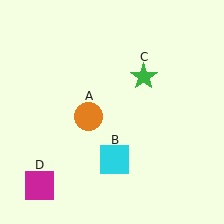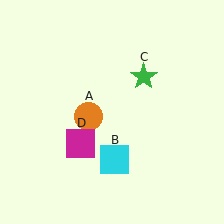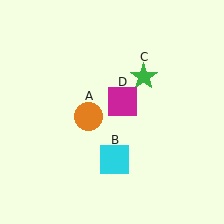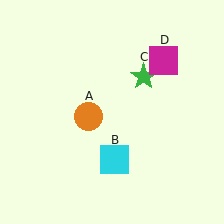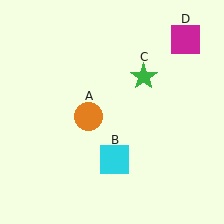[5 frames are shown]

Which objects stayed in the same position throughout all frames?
Orange circle (object A) and cyan square (object B) and green star (object C) remained stationary.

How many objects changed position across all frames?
1 object changed position: magenta square (object D).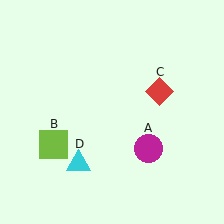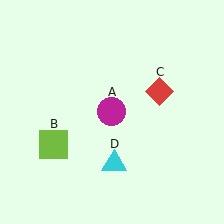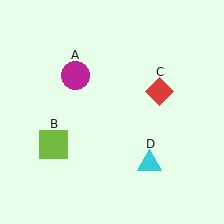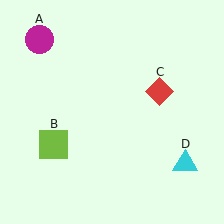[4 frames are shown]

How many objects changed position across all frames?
2 objects changed position: magenta circle (object A), cyan triangle (object D).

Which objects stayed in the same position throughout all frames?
Lime square (object B) and red diamond (object C) remained stationary.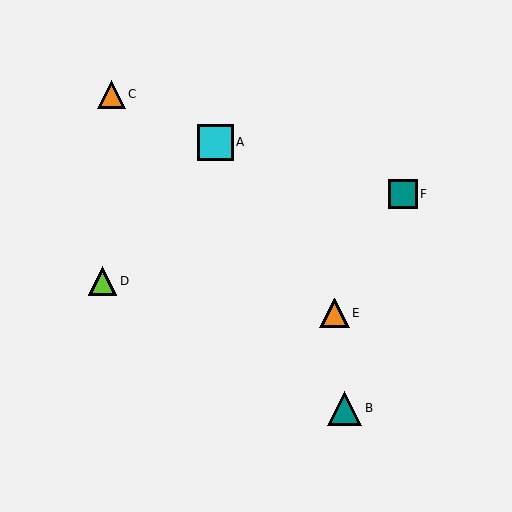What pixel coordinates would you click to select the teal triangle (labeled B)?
Click at (345, 408) to select the teal triangle B.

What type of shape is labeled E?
Shape E is an orange triangle.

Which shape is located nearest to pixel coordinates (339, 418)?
The teal triangle (labeled B) at (345, 408) is nearest to that location.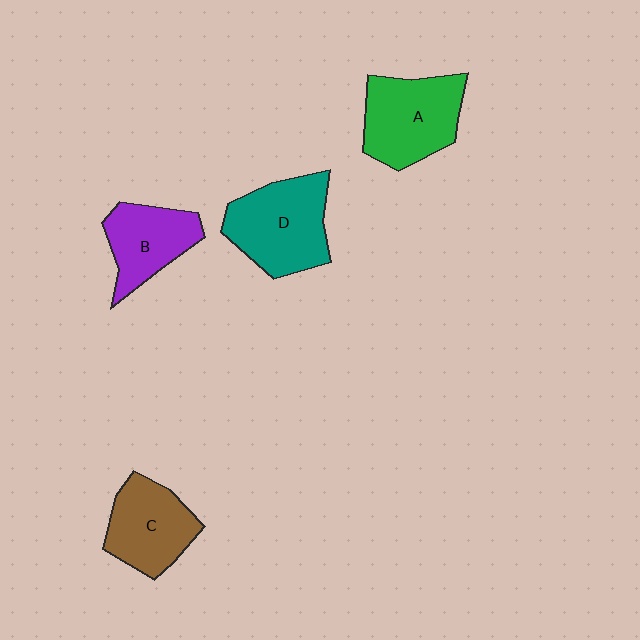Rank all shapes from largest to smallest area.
From largest to smallest: D (teal), A (green), C (brown), B (purple).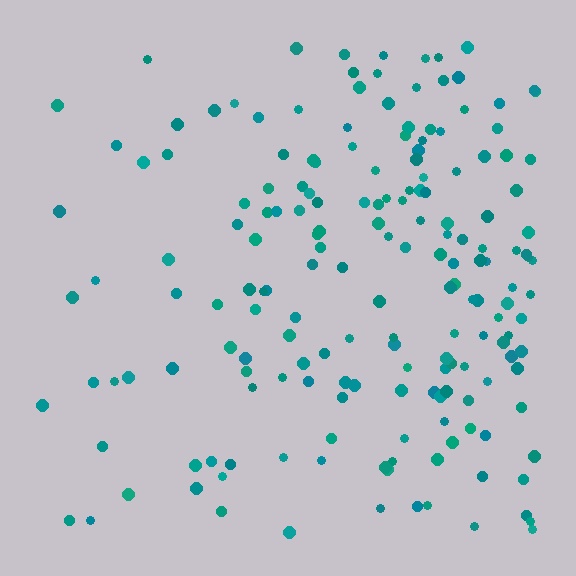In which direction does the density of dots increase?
From left to right, with the right side densest.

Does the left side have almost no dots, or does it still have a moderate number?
Still a moderate number, just noticeably fewer than the right.